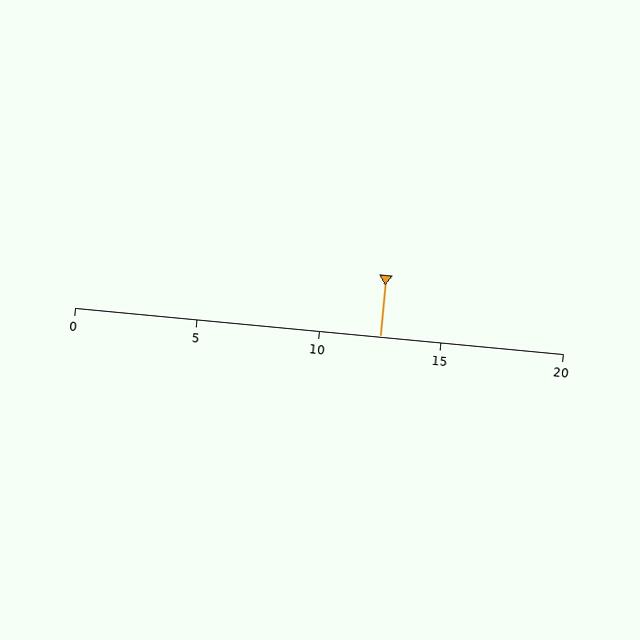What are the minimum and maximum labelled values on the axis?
The axis runs from 0 to 20.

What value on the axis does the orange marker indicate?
The marker indicates approximately 12.5.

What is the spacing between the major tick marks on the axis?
The major ticks are spaced 5 apart.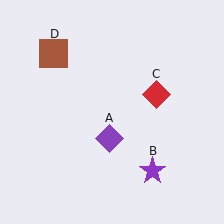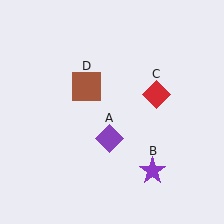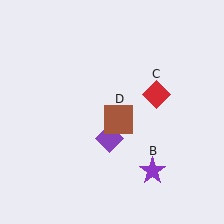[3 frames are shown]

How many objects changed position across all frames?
1 object changed position: brown square (object D).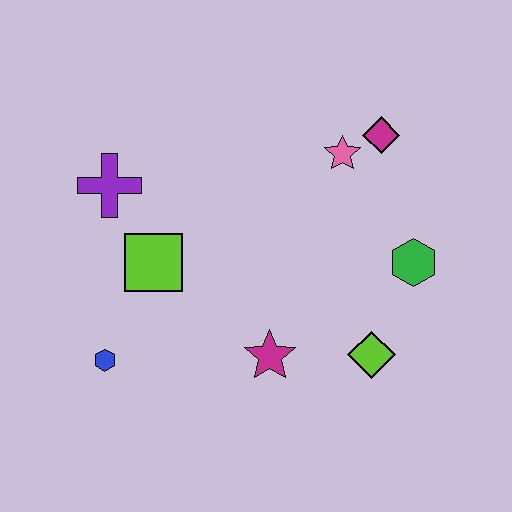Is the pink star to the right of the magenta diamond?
No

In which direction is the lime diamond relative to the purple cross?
The lime diamond is to the right of the purple cross.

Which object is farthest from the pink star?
The blue hexagon is farthest from the pink star.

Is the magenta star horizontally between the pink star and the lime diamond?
No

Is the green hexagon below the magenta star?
No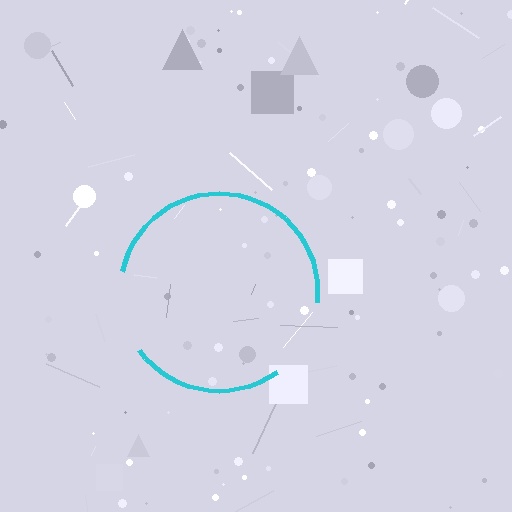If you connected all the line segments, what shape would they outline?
They would outline a circle.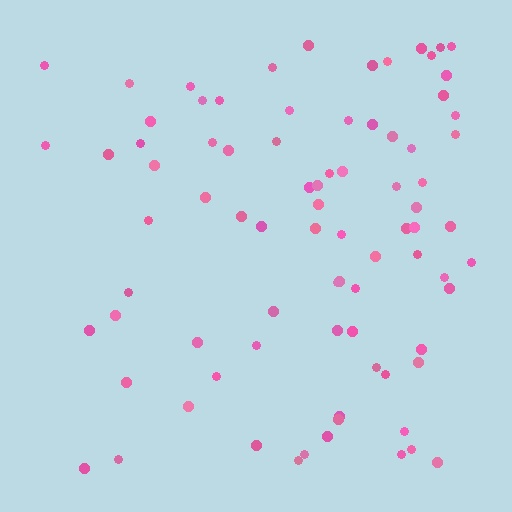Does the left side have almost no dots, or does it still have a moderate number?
Still a moderate number, just noticeably fewer than the right.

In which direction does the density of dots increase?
From left to right, with the right side densest.